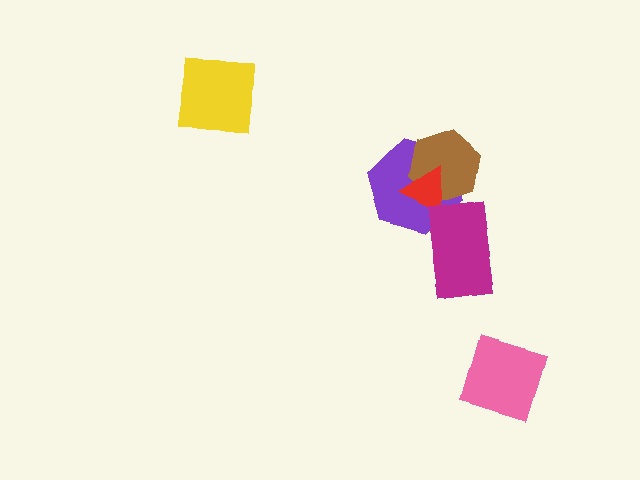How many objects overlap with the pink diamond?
0 objects overlap with the pink diamond.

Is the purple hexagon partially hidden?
Yes, it is partially covered by another shape.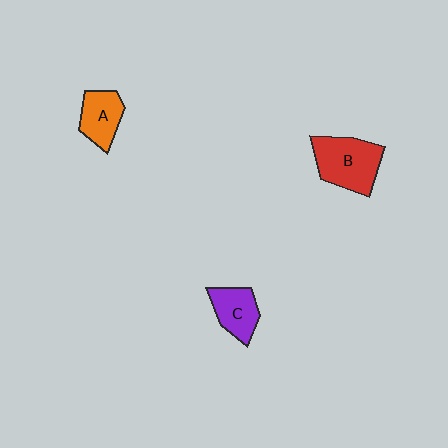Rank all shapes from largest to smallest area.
From largest to smallest: B (red), A (orange), C (purple).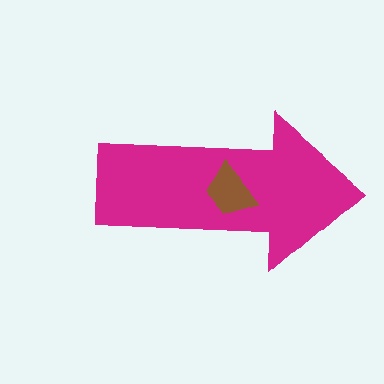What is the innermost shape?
The brown trapezoid.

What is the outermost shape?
The magenta arrow.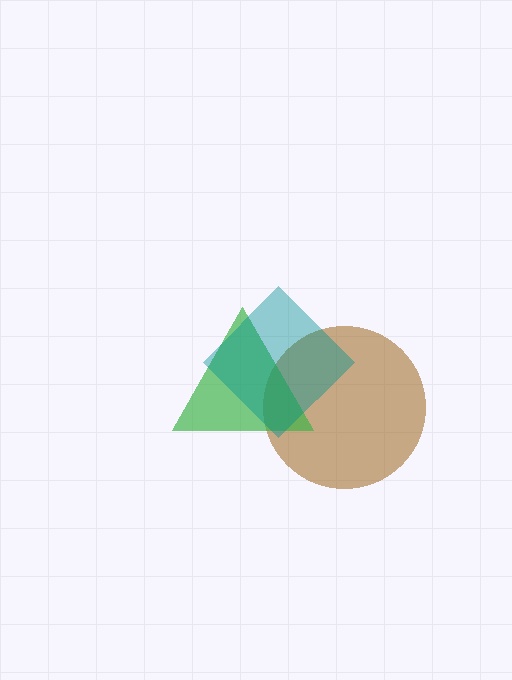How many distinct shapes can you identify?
There are 3 distinct shapes: a brown circle, a green triangle, a teal diamond.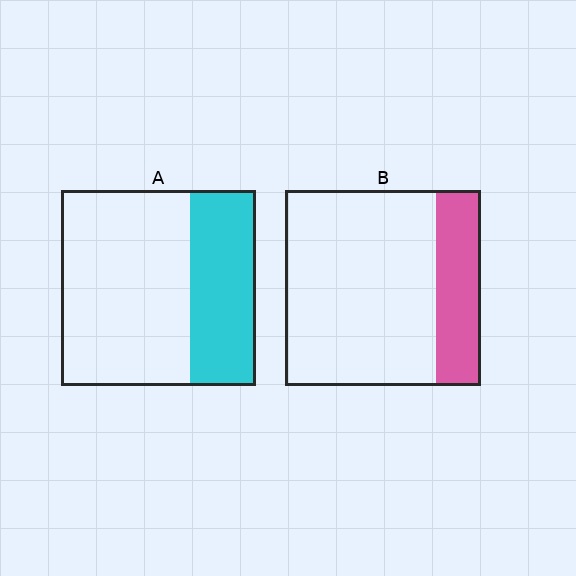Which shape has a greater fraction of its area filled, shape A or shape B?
Shape A.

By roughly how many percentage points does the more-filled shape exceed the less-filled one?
By roughly 10 percentage points (A over B).